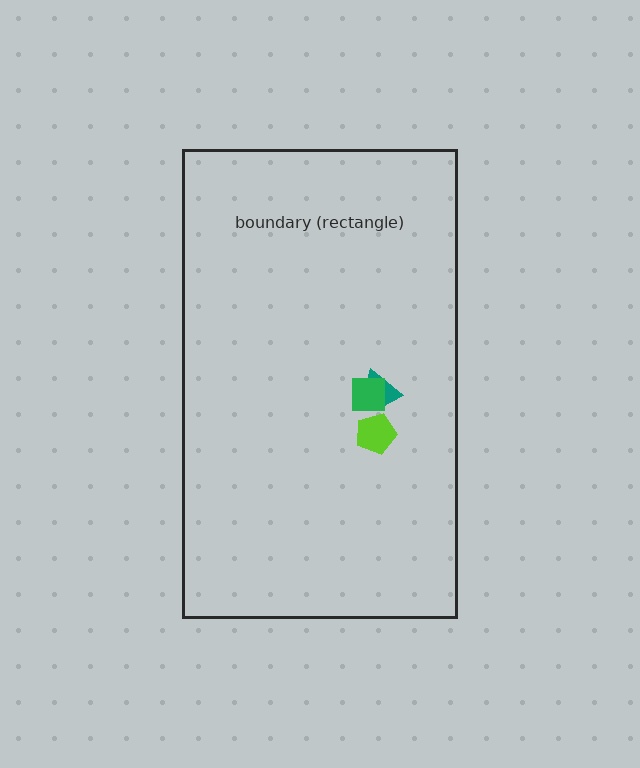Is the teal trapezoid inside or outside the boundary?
Inside.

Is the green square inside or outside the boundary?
Inside.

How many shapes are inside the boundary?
3 inside, 0 outside.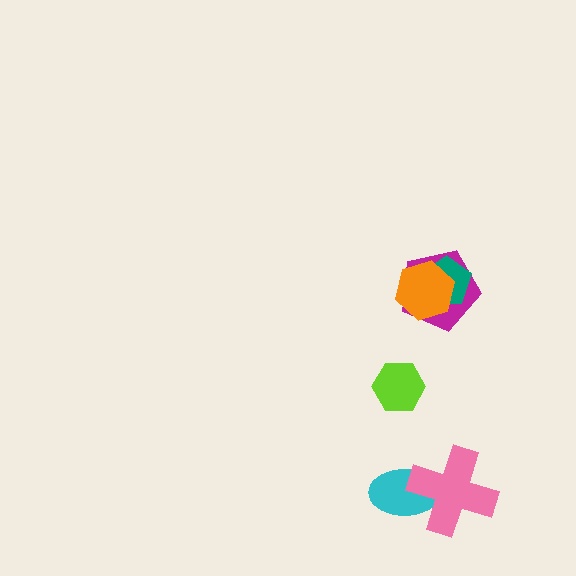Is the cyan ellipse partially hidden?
Yes, it is partially covered by another shape.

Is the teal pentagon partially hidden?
Yes, it is partially covered by another shape.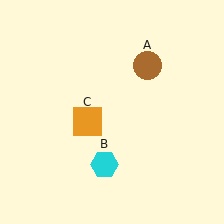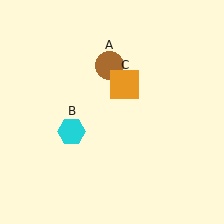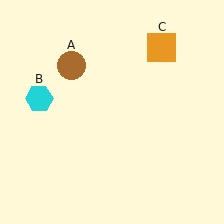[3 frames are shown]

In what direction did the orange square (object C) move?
The orange square (object C) moved up and to the right.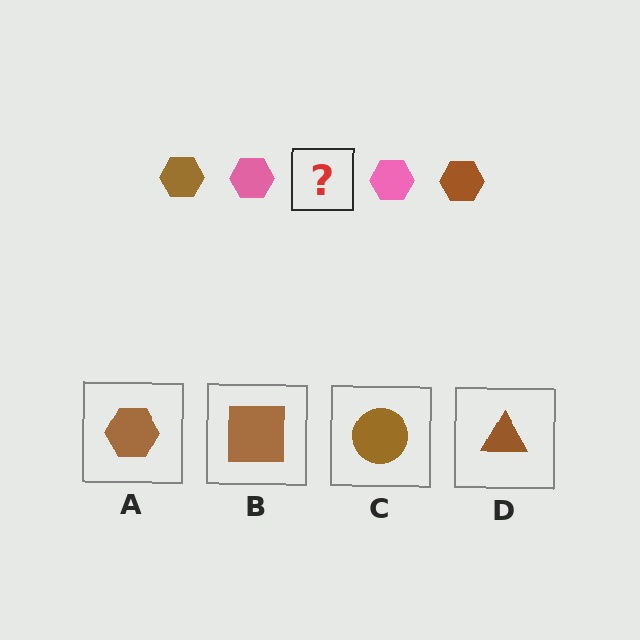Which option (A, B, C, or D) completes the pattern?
A.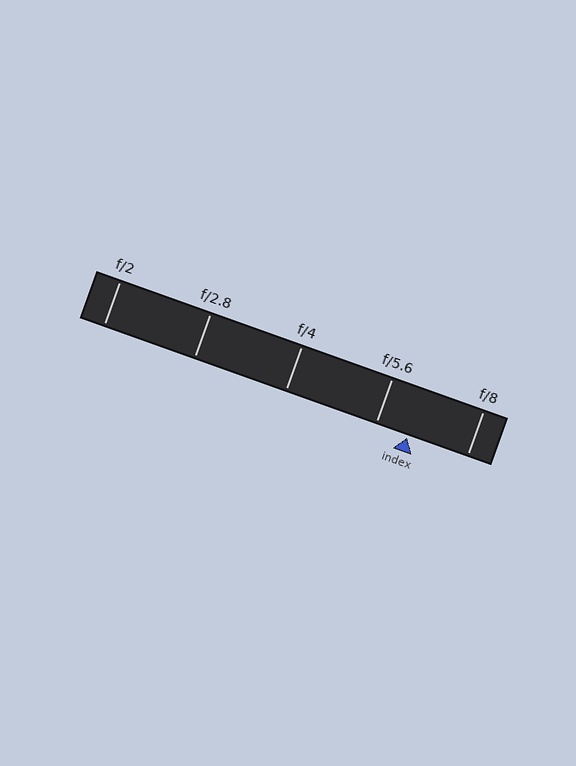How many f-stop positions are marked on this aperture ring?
There are 5 f-stop positions marked.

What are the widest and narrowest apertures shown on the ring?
The widest aperture shown is f/2 and the narrowest is f/8.